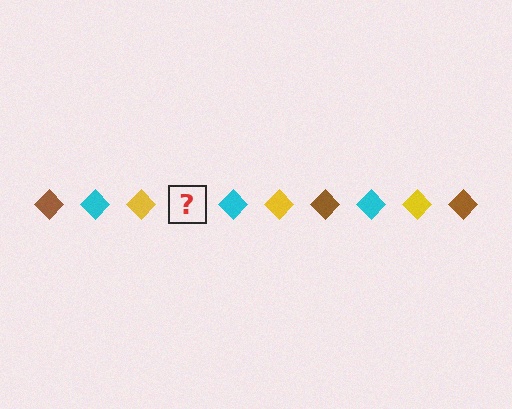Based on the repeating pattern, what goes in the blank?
The blank should be a brown diamond.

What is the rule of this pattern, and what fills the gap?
The rule is that the pattern cycles through brown, cyan, yellow diamonds. The gap should be filled with a brown diamond.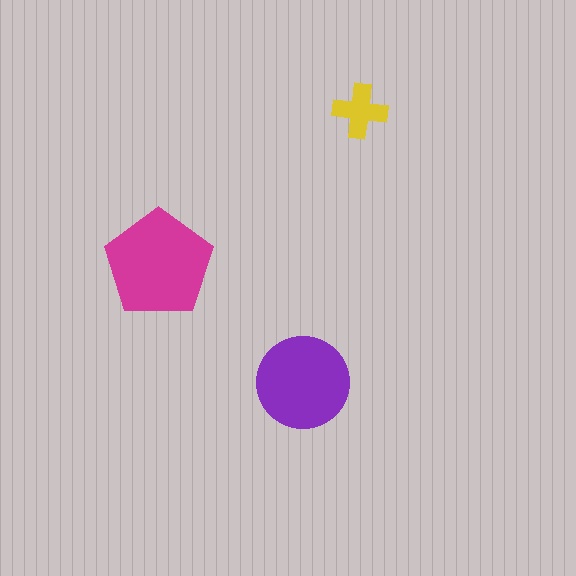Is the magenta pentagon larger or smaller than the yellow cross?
Larger.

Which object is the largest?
The magenta pentagon.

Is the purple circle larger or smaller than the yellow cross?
Larger.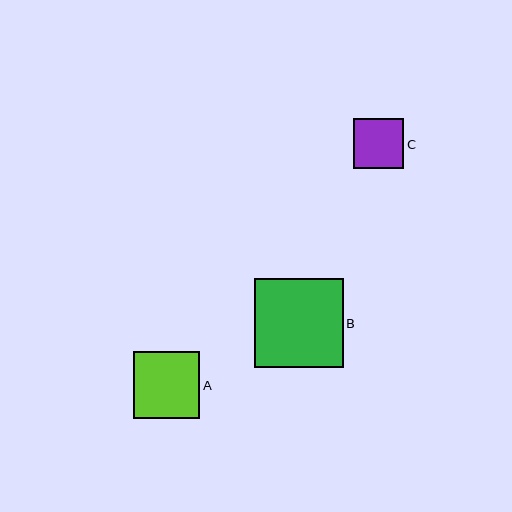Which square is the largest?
Square B is the largest with a size of approximately 89 pixels.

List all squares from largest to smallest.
From largest to smallest: B, A, C.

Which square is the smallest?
Square C is the smallest with a size of approximately 50 pixels.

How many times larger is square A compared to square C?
Square A is approximately 1.3 times the size of square C.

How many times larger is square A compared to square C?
Square A is approximately 1.3 times the size of square C.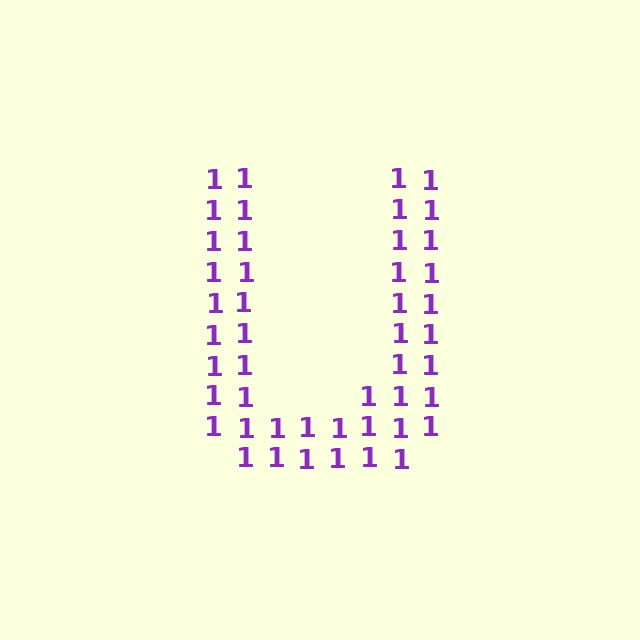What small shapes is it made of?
It is made of small digit 1's.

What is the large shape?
The large shape is the letter U.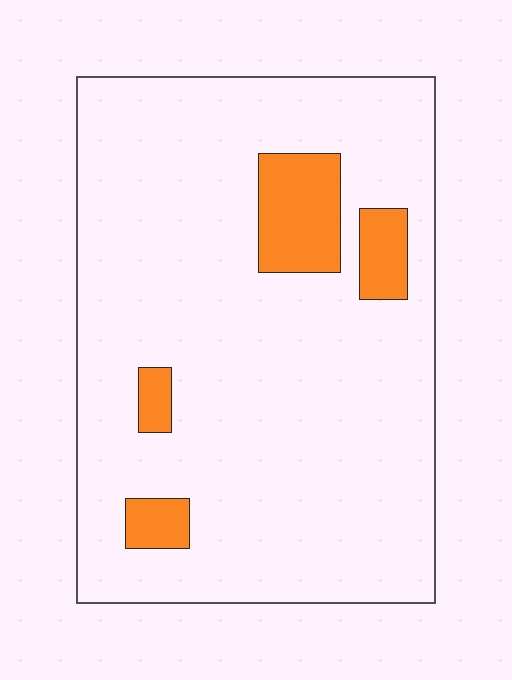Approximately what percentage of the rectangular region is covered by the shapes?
Approximately 10%.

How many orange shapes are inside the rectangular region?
4.